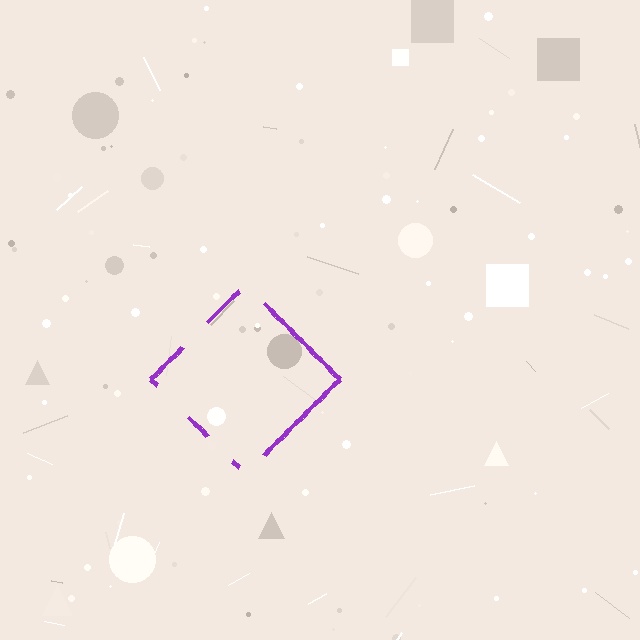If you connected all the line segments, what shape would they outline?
They would outline a diamond.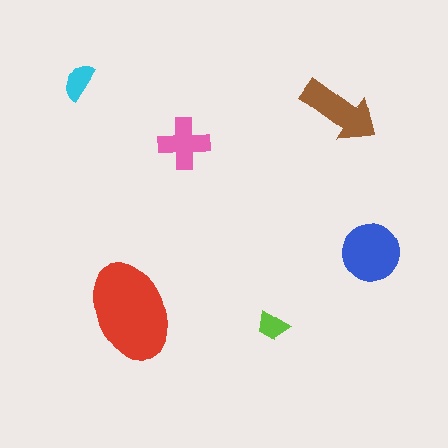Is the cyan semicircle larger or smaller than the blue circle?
Smaller.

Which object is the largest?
The red ellipse.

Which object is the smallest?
The lime trapezoid.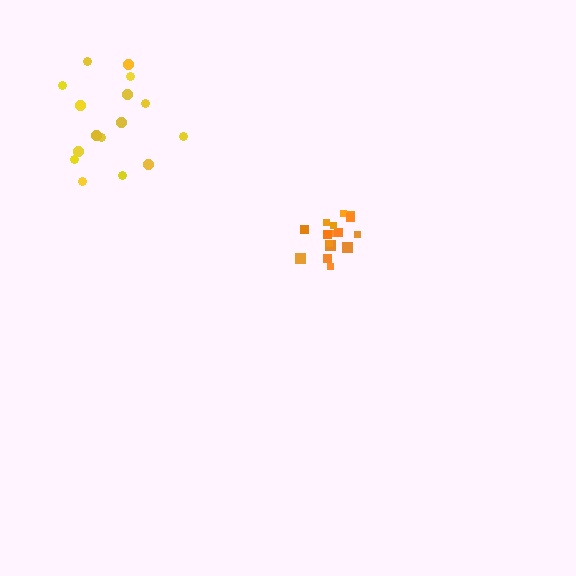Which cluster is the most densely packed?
Orange.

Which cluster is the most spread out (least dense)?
Yellow.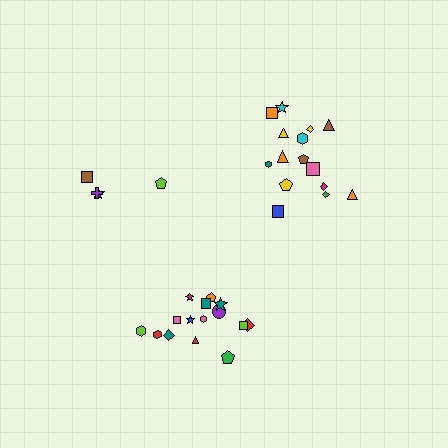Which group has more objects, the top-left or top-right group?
The top-right group.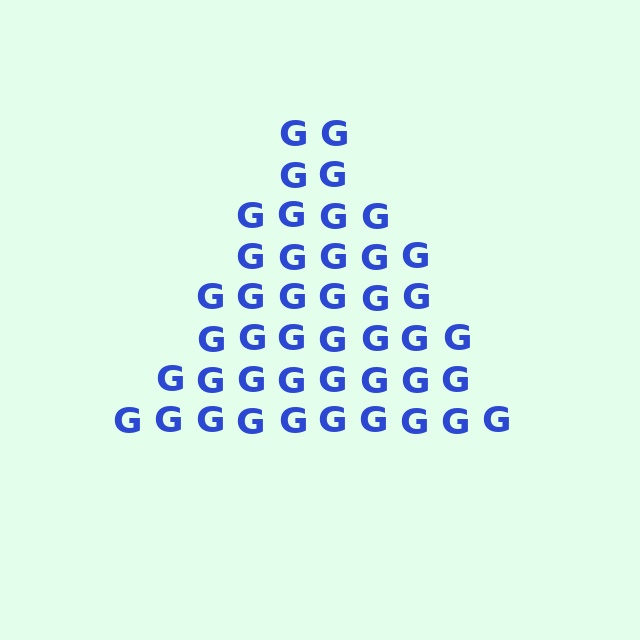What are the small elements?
The small elements are letter G's.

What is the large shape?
The large shape is a triangle.